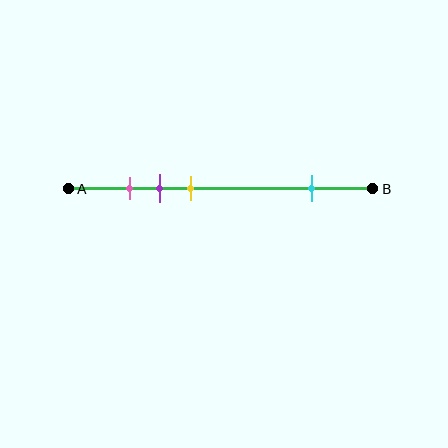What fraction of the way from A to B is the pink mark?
The pink mark is approximately 20% (0.2) of the way from A to B.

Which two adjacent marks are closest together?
The pink and purple marks are the closest adjacent pair.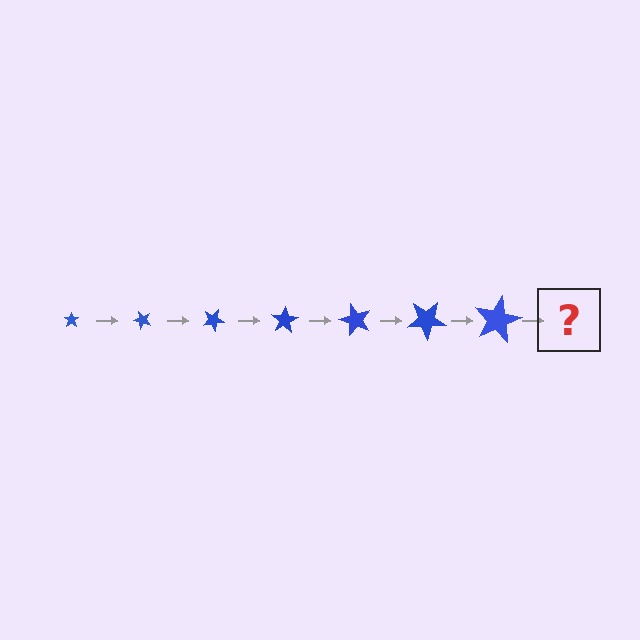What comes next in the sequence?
The next element should be a star, larger than the previous one and rotated 350 degrees from the start.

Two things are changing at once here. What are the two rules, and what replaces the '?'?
The two rules are that the star grows larger each step and it rotates 50 degrees each step. The '?' should be a star, larger than the previous one and rotated 350 degrees from the start.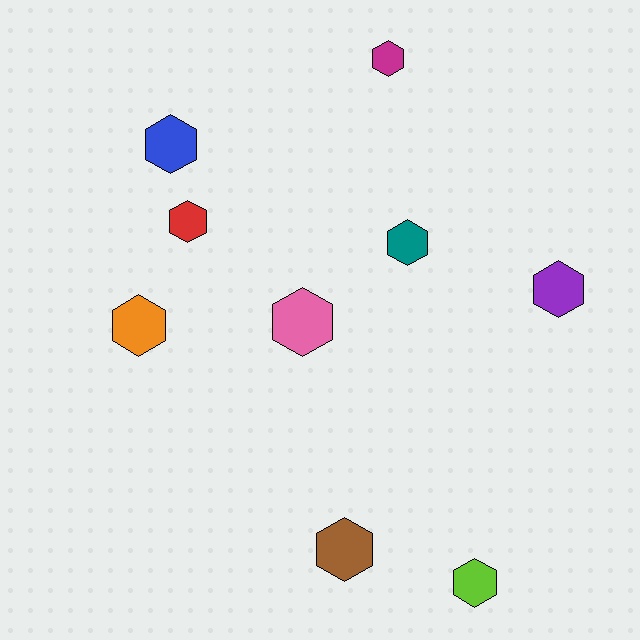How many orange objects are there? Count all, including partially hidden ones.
There is 1 orange object.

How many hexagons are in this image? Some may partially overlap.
There are 9 hexagons.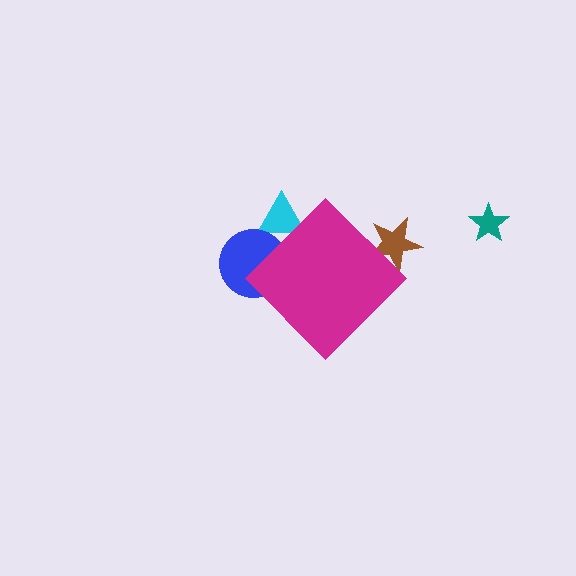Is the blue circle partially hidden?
Yes, the blue circle is partially hidden behind the magenta diamond.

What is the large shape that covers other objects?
A magenta diamond.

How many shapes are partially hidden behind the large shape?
3 shapes are partially hidden.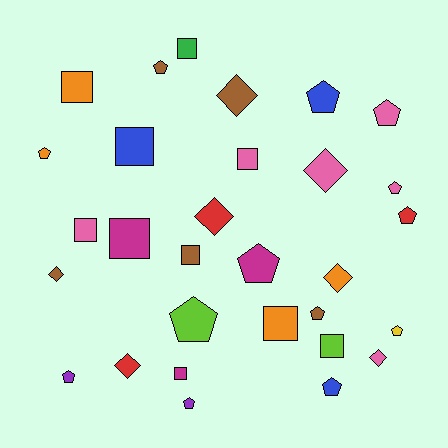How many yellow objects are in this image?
There is 1 yellow object.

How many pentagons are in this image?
There are 13 pentagons.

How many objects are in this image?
There are 30 objects.